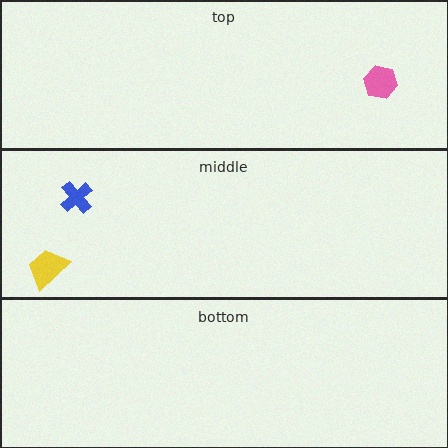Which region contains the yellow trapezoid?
The middle region.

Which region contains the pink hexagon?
The top region.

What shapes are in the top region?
The pink hexagon.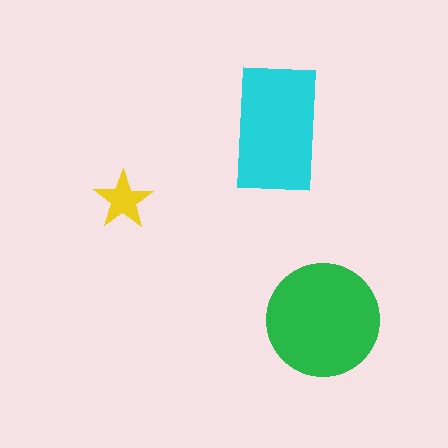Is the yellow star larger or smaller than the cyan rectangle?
Smaller.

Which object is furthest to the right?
The green circle is rightmost.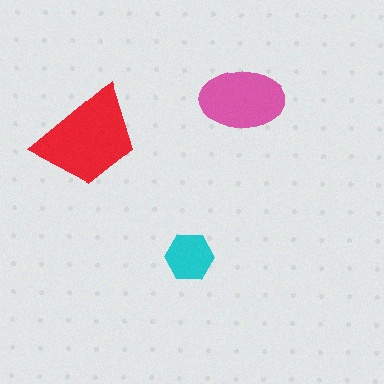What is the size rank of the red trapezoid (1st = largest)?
1st.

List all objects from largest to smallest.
The red trapezoid, the pink ellipse, the cyan hexagon.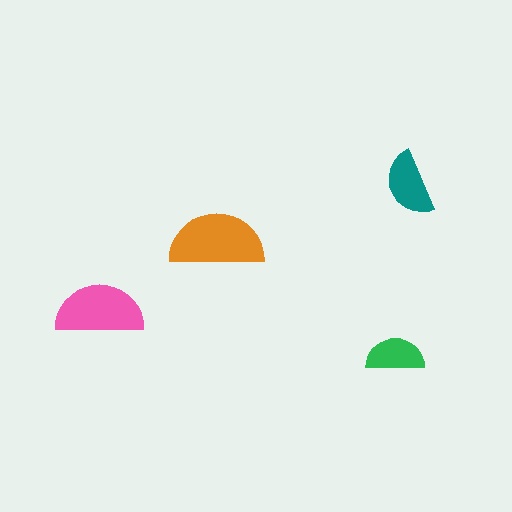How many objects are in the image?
There are 4 objects in the image.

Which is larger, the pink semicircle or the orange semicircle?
The orange one.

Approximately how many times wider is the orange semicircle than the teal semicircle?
About 1.5 times wider.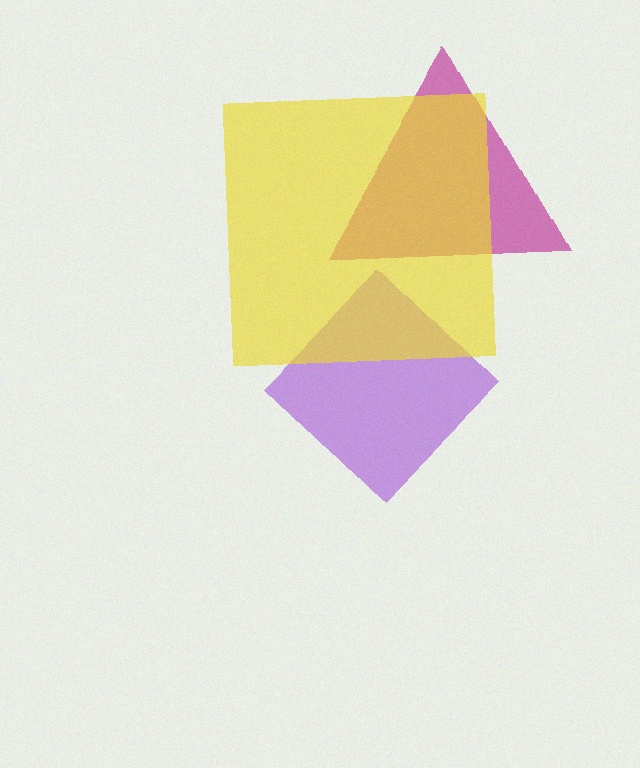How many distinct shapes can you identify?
There are 3 distinct shapes: a magenta triangle, a purple diamond, a yellow square.